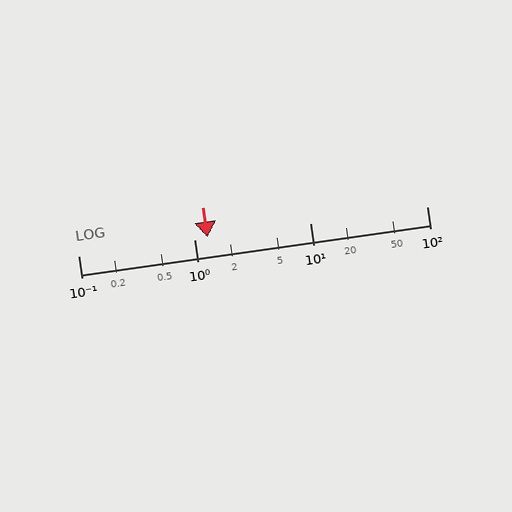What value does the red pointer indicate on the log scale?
The pointer indicates approximately 1.3.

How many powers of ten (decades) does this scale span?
The scale spans 3 decades, from 0.1 to 100.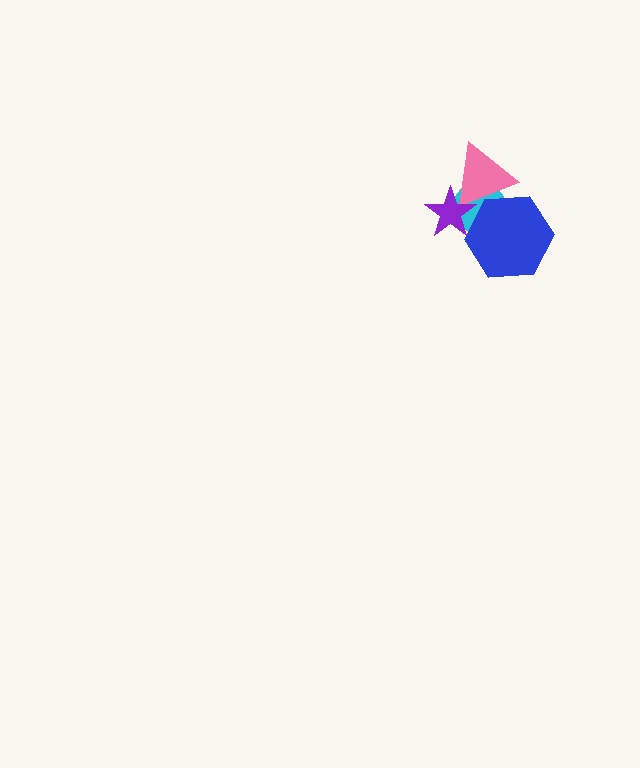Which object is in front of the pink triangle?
The purple star is in front of the pink triangle.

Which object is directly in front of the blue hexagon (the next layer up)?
The pink triangle is directly in front of the blue hexagon.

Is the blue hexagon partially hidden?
Yes, it is partially covered by another shape.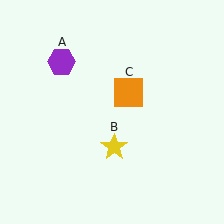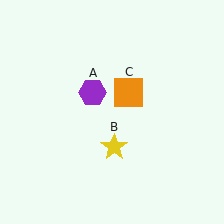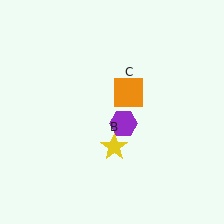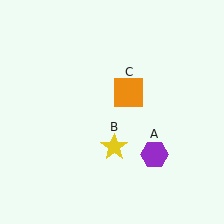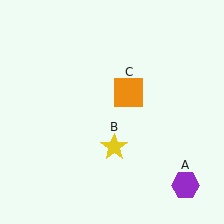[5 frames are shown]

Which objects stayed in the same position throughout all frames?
Yellow star (object B) and orange square (object C) remained stationary.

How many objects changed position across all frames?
1 object changed position: purple hexagon (object A).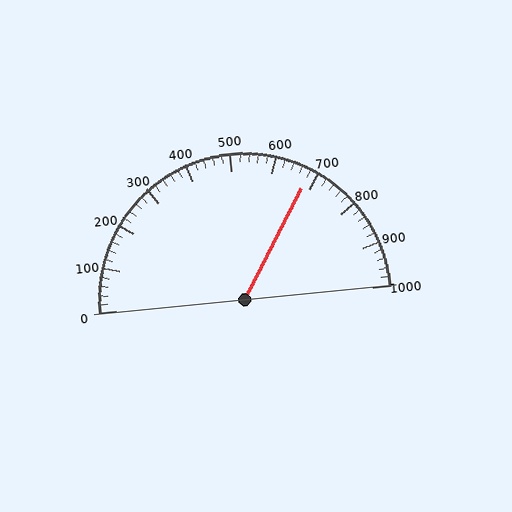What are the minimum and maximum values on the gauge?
The gauge ranges from 0 to 1000.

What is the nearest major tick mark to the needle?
The nearest major tick mark is 700.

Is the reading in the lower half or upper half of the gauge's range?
The reading is in the upper half of the range (0 to 1000).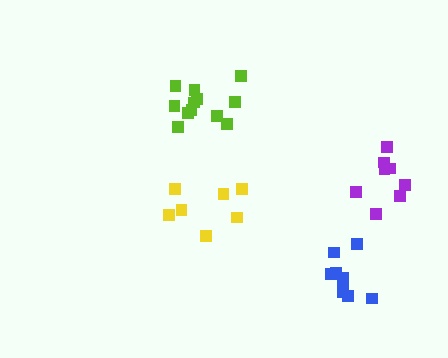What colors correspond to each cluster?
The clusters are colored: purple, yellow, lime, blue.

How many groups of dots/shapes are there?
There are 4 groups.